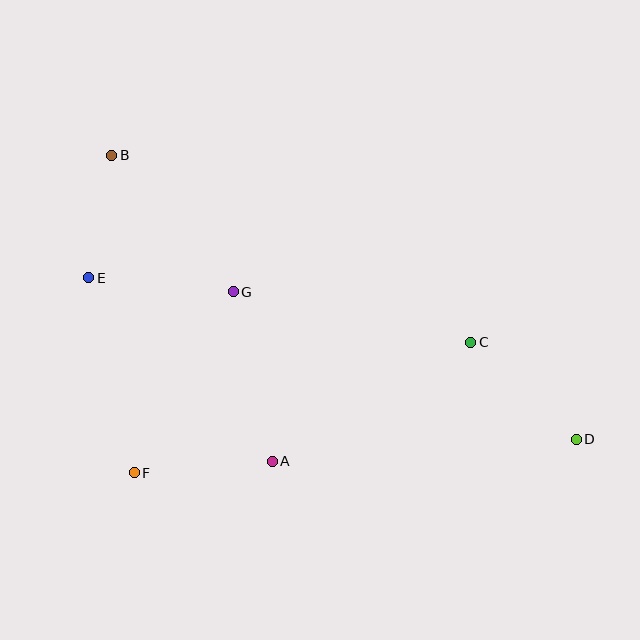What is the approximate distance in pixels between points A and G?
The distance between A and G is approximately 174 pixels.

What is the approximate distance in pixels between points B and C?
The distance between B and C is approximately 405 pixels.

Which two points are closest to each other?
Points B and E are closest to each other.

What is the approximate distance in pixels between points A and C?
The distance between A and C is approximately 232 pixels.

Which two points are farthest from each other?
Points B and D are farthest from each other.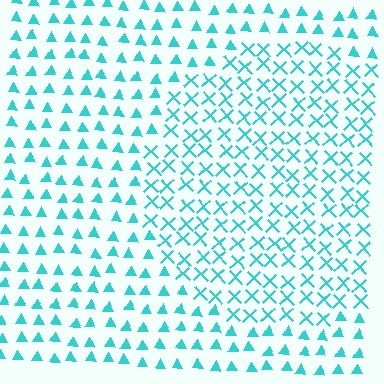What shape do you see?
I see a circle.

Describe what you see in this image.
The image is filled with small cyan elements arranged in a uniform grid. A circle-shaped region contains X marks, while the surrounding area contains triangles. The boundary is defined purely by the change in element shape.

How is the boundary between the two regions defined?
The boundary is defined by a change in element shape: X marks inside vs. triangles outside. All elements share the same color and spacing.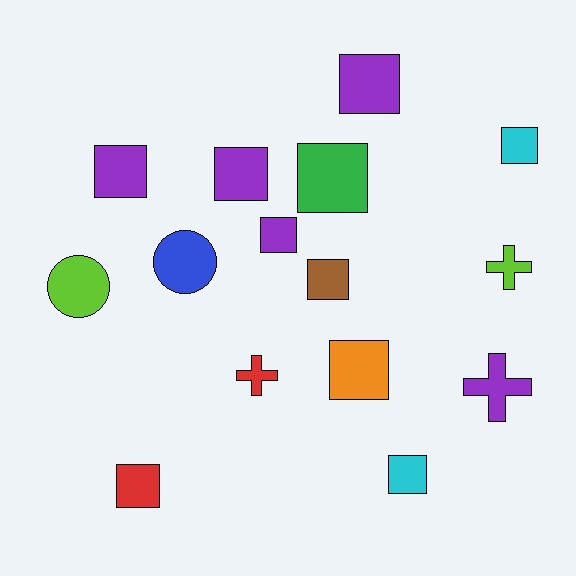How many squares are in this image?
There are 10 squares.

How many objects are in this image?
There are 15 objects.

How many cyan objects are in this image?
There are 2 cyan objects.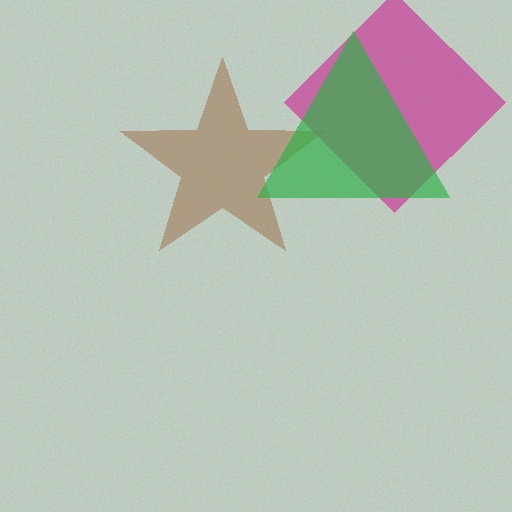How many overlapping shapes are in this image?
There are 3 overlapping shapes in the image.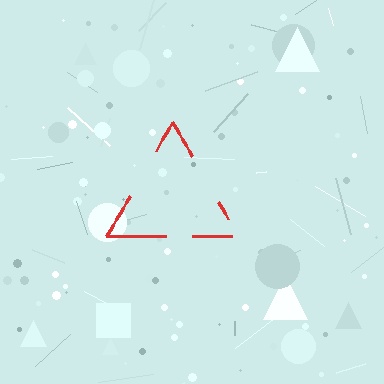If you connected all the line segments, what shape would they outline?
They would outline a triangle.